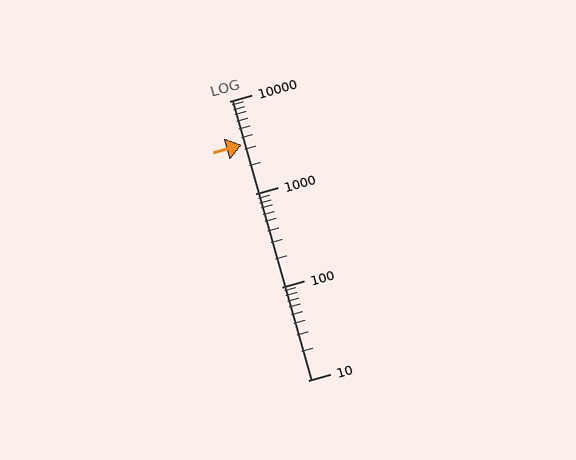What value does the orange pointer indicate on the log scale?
The pointer indicates approximately 3400.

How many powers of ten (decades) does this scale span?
The scale spans 3 decades, from 10 to 10000.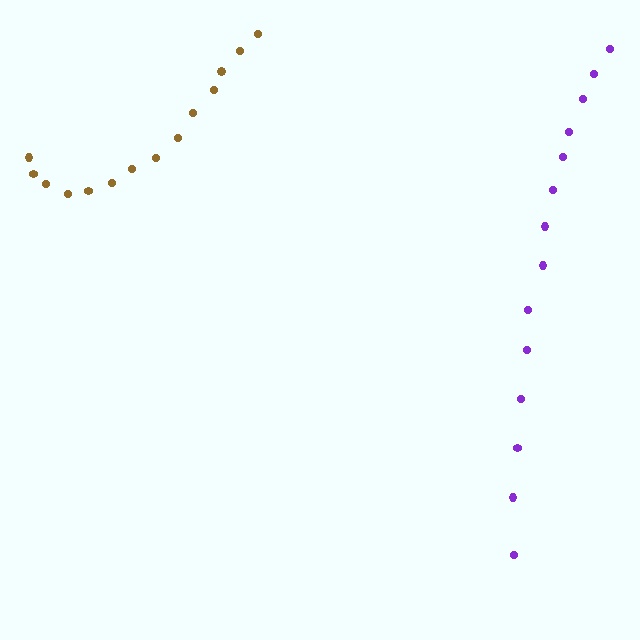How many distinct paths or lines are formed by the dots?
There are 2 distinct paths.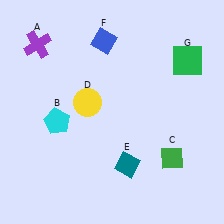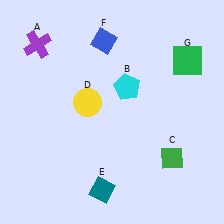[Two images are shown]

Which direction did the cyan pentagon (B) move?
The cyan pentagon (B) moved right.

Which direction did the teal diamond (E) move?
The teal diamond (E) moved left.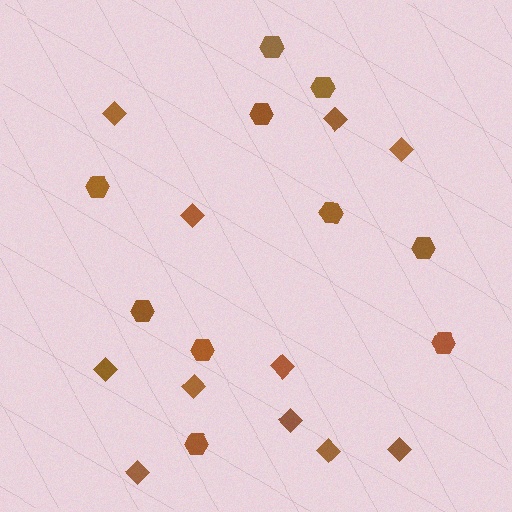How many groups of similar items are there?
There are 2 groups: one group of diamonds (11) and one group of hexagons (10).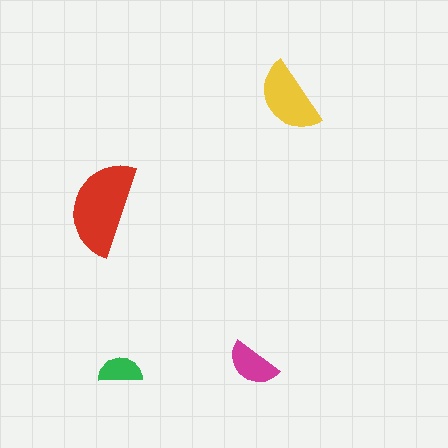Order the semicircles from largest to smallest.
the red one, the yellow one, the magenta one, the green one.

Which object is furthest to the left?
The red semicircle is leftmost.